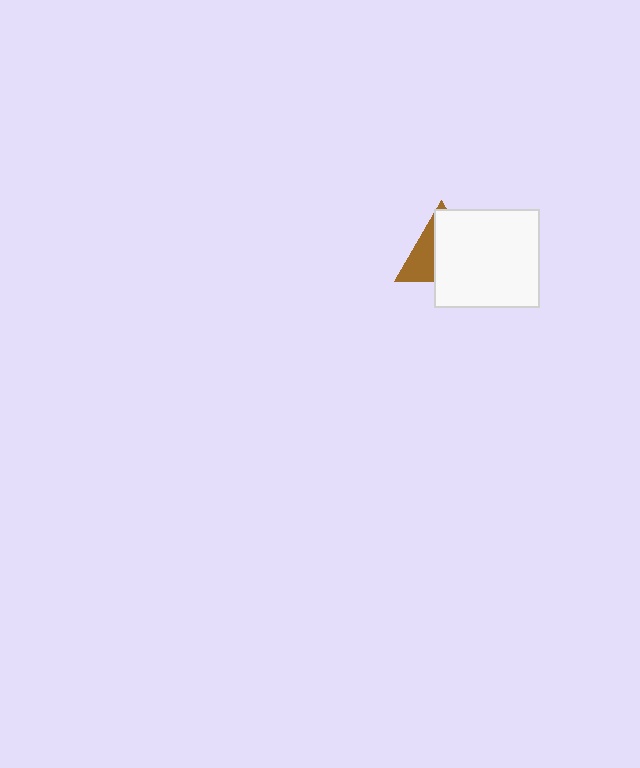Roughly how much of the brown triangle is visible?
A small part of it is visible (roughly 36%).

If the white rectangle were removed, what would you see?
You would see the complete brown triangle.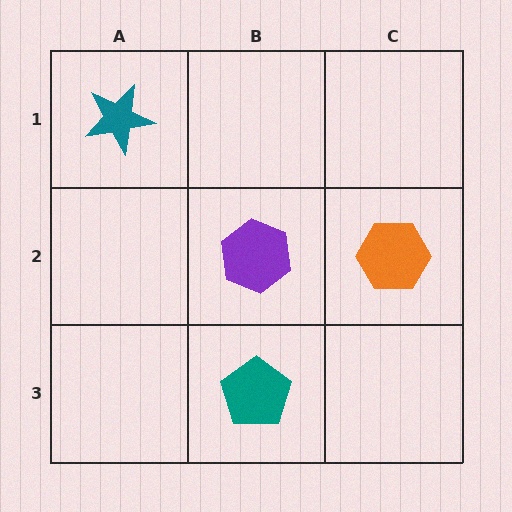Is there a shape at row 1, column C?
No, that cell is empty.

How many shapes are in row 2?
2 shapes.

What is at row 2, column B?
A purple hexagon.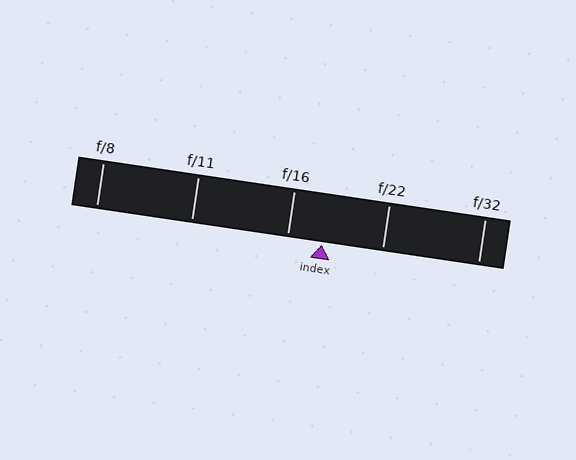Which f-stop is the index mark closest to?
The index mark is closest to f/16.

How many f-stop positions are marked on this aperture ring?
There are 5 f-stop positions marked.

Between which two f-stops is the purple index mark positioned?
The index mark is between f/16 and f/22.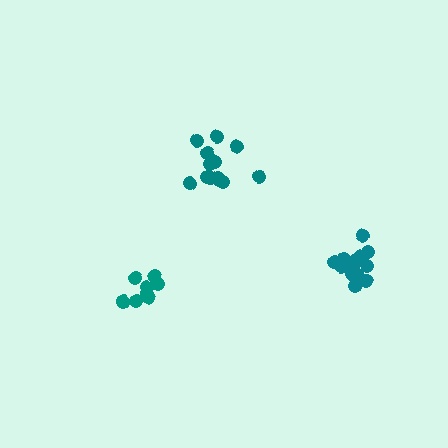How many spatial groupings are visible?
There are 3 spatial groupings.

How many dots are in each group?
Group 1: 8 dots, Group 2: 14 dots, Group 3: 13 dots (35 total).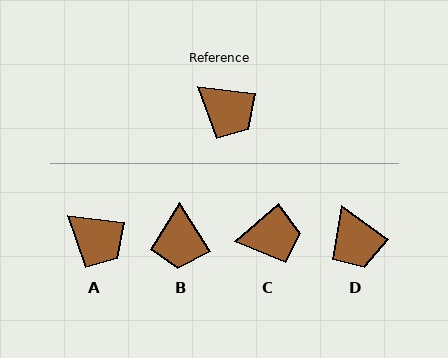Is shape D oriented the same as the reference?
No, it is off by about 29 degrees.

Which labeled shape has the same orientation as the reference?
A.